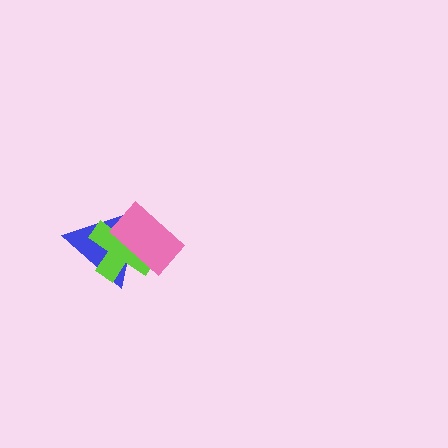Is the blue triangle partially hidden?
Yes, it is partially covered by another shape.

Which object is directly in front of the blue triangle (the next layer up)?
The lime cross is directly in front of the blue triangle.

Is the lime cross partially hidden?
Yes, it is partially covered by another shape.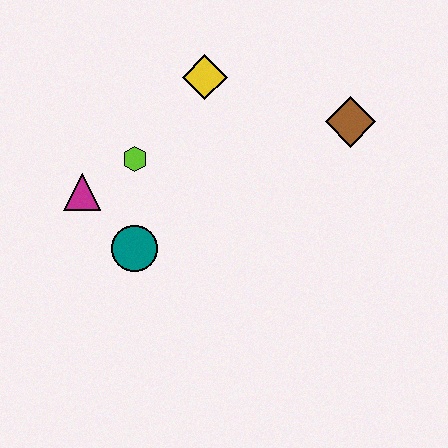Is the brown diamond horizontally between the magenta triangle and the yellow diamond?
No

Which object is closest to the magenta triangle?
The lime hexagon is closest to the magenta triangle.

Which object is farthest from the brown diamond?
The magenta triangle is farthest from the brown diamond.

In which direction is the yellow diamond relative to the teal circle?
The yellow diamond is above the teal circle.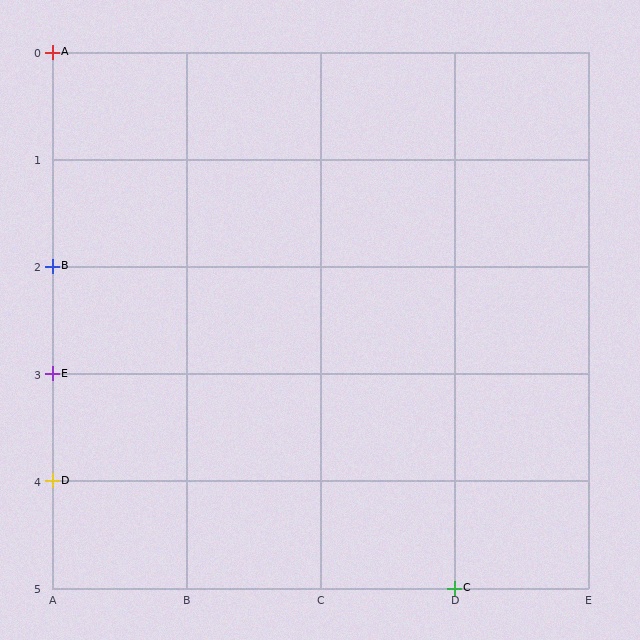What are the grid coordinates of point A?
Point A is at grid coordinates (A, 0).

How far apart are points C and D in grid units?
Points C and D are 3 columns and 1 row apart (about 3.2 grid units diagonally).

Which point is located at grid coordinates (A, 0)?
Point A is at (A, 0).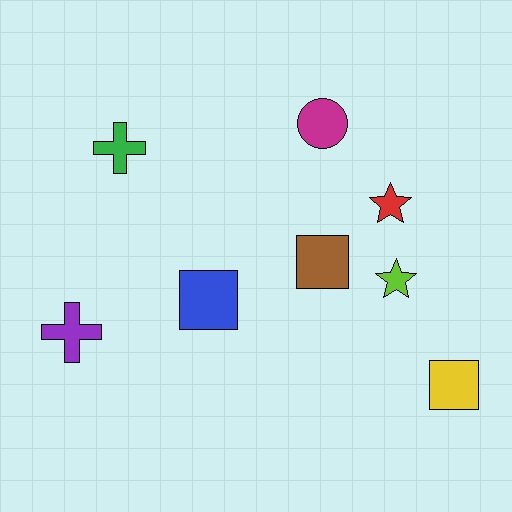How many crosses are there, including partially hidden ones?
There are 2 crosses.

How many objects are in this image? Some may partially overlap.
There are 8 objects.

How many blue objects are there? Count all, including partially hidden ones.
There is 1 blue object.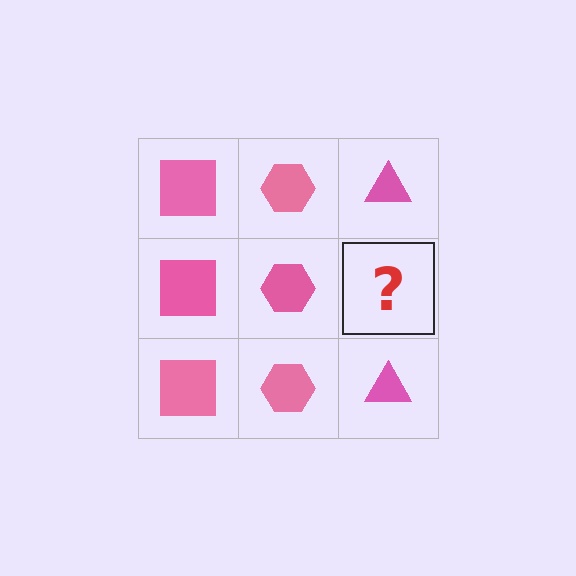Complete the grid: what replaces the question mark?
The question mark should be replaced with a pink triangle.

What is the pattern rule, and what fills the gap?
The rule is that each column has a consistent shape. The gap should be filled with a pink triangle.